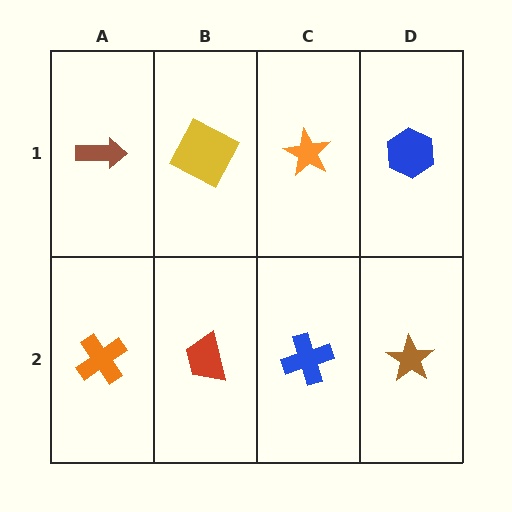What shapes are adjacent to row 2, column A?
A brown arrow (row 1, column A), a red trapezoid (row 2, column B).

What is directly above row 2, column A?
A brown arrow.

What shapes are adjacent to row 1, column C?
A blue cross (row 2, column C), a yellow square (row 1, column B), a blue hexagon (row 1, column D).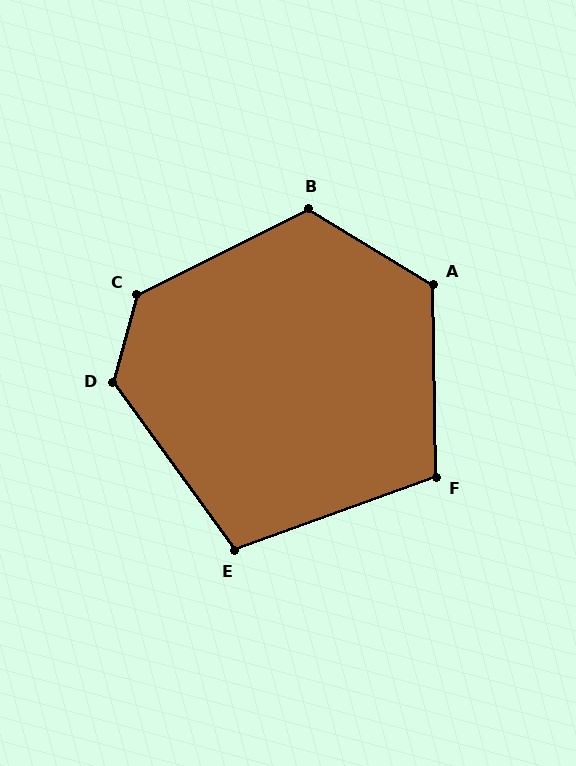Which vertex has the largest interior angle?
C, at approximately 132 degrees.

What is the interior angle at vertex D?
Approximately 129 degrees (obtuse).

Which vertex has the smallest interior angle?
E, at approximately 106 degrees.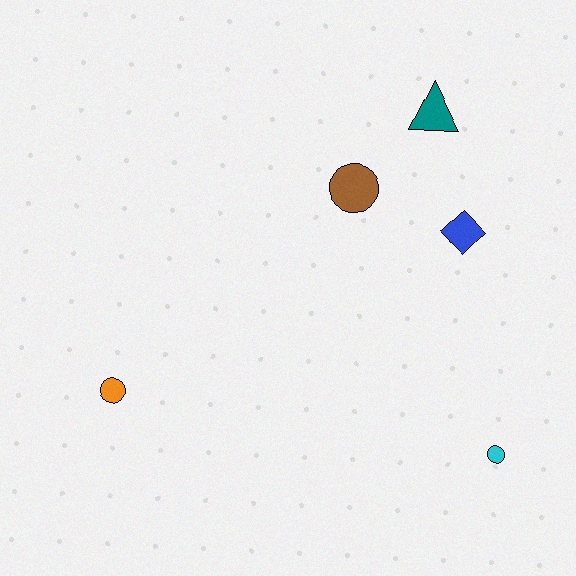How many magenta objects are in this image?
There are no magenta objects.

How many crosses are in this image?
There are no crosses.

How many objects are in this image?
There are 5 objects.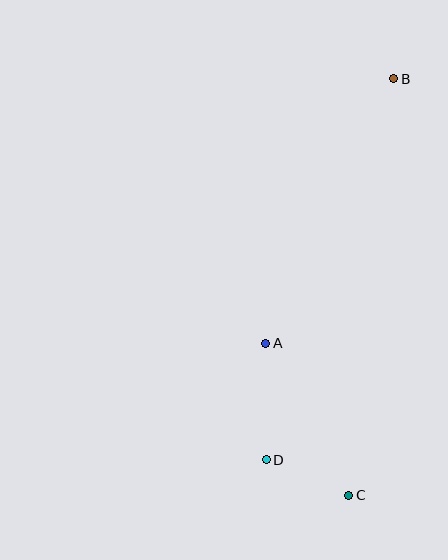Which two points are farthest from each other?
Points B and C are farthest from each other.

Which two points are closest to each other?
Points C and D are closest to each other.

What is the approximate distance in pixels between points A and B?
The distance between A and B is approximately 294 pixels.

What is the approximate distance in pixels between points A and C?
The distance between A and C is approximately 173 pixels.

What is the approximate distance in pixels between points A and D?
The distance between A and D is approximately 117 pixels.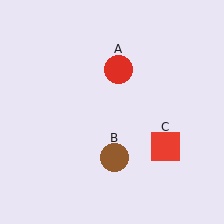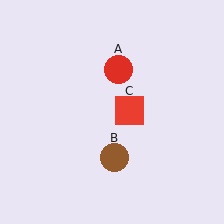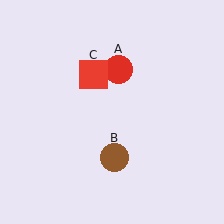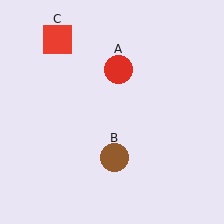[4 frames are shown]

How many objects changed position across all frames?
1 object changed position: red square (object C).